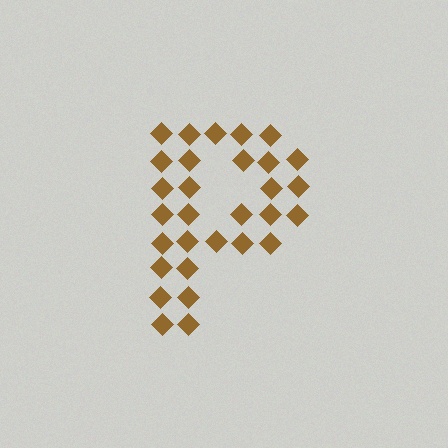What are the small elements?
The small elements are diamonds.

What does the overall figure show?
The overall figure shows the letter P.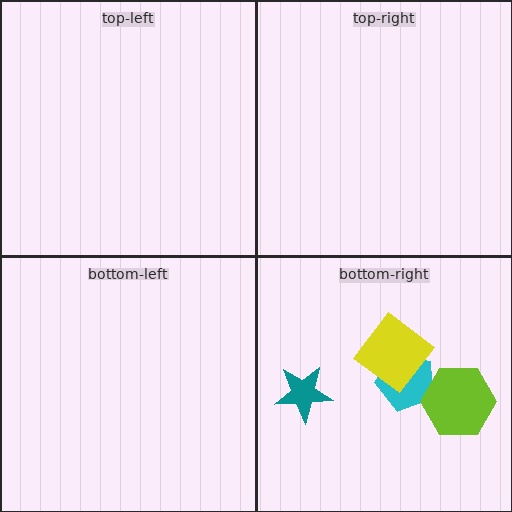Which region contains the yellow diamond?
The bottom-right region.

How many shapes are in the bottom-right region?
4.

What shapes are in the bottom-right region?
The cyan pentagon, the yellow diamond, the lime hexagon, the teal star.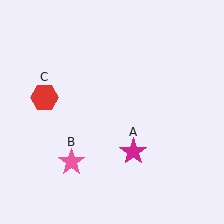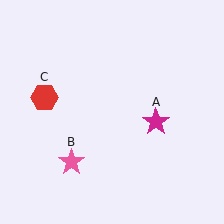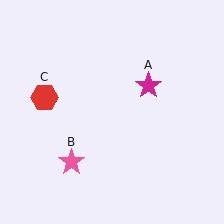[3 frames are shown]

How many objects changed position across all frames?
1 object changed position: magenta star (object A).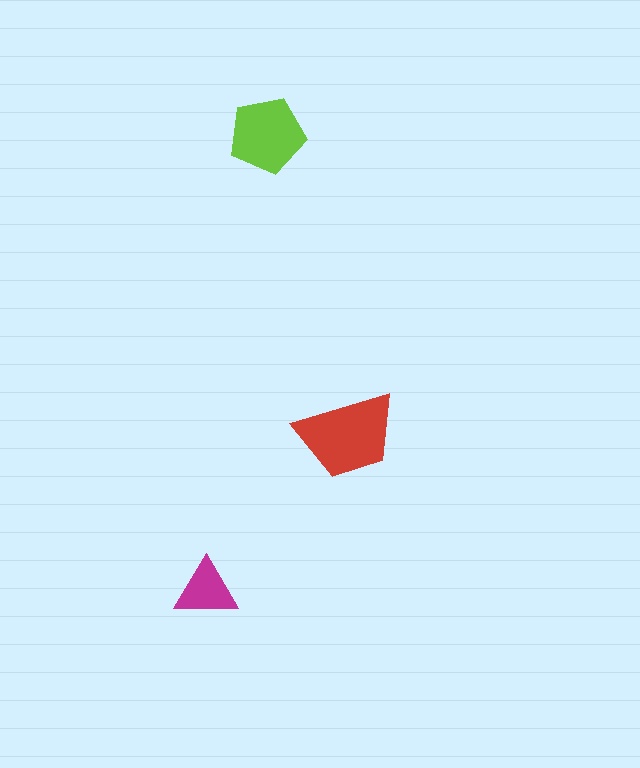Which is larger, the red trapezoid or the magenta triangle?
The red trapezoid.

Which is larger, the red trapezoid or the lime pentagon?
The red trapezoid.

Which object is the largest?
The red trapezoid.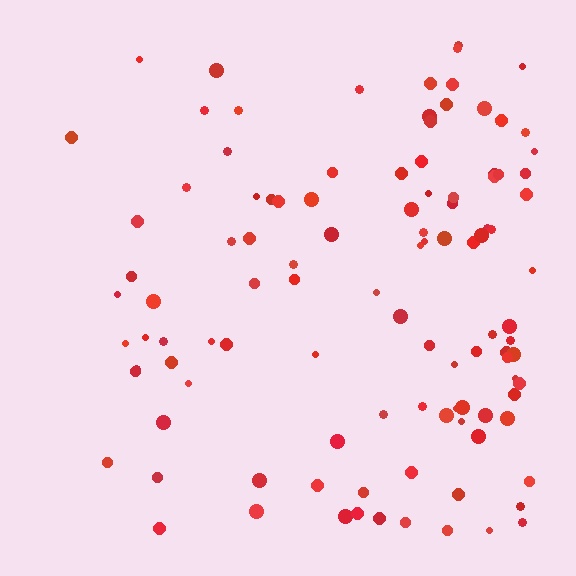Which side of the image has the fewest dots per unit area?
The left.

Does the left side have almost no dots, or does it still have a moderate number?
Still a moderate number, just noticeably fewer than the right.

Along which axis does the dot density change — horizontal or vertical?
Horizontal.